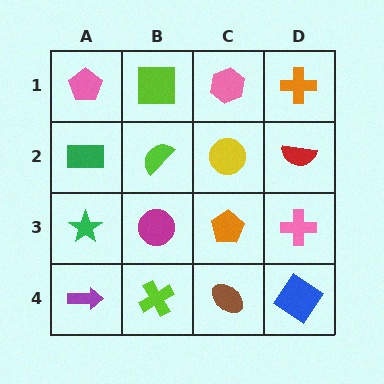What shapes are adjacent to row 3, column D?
A red semicircle (row 2, column D), a blue diamond (row 4, column D), an orange pentagon (row 3, column C).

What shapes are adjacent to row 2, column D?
An orange cross (row 1, column D), a pink cross (row 3, column D), a yellow circle (row 2, column C).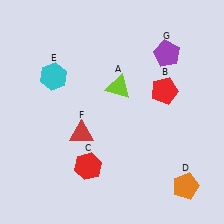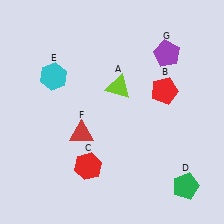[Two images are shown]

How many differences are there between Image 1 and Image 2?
There is 1 difference between the two images.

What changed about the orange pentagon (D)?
In Image 1, D is orange. In Image 2, it changed to green.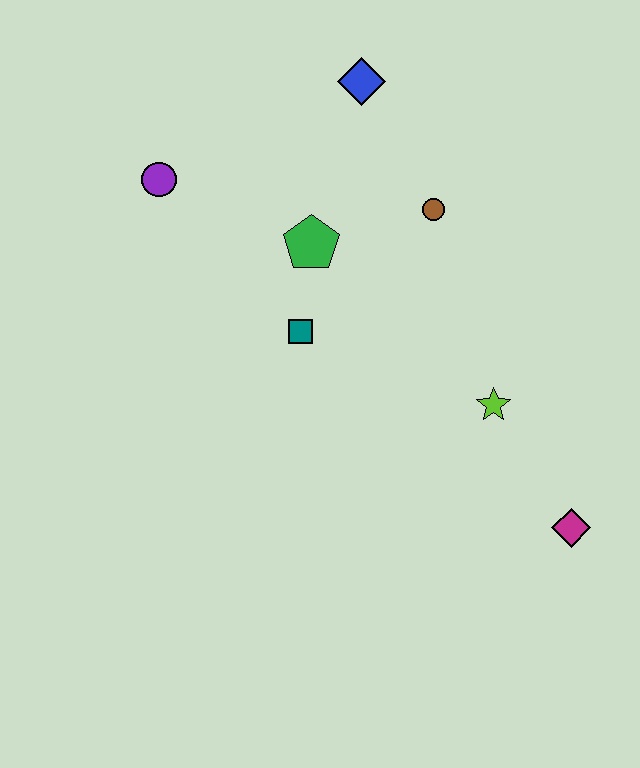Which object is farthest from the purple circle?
The magenta diamond is farthest from the purple circle.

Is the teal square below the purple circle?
Yes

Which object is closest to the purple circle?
The green pentagon is closest to the purple circle.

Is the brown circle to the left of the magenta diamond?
Yes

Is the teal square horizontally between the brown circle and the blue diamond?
No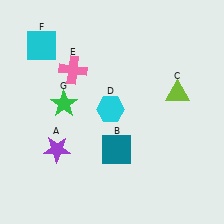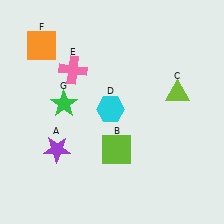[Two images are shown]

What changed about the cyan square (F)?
In Image 1, F is cyan. In Image 2, it changed to orange.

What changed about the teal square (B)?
In Image 1, B is teal. In Image 2, it changed to lime.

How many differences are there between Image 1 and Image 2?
There are 2 differences between the two images.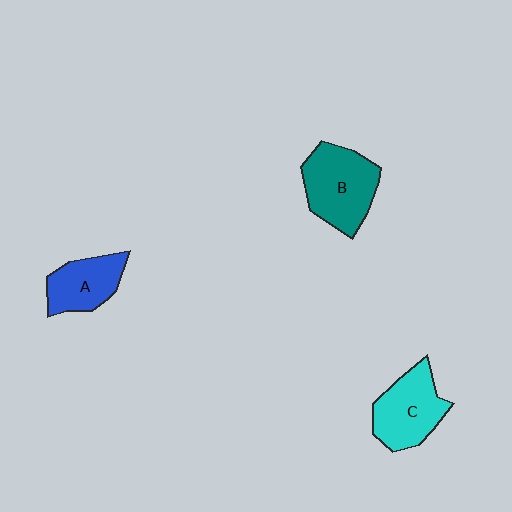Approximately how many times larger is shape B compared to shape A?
Approximately 1.4 times.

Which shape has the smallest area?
Shape A (blue).